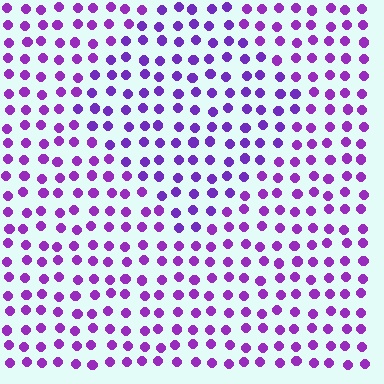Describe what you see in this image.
The image is filled with small purple elements in a uniform arrangement. A diamond-shaped region is visible where the elements are tinted to a slightly different hue, forming a subtle color boundary.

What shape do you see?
I see a diamond.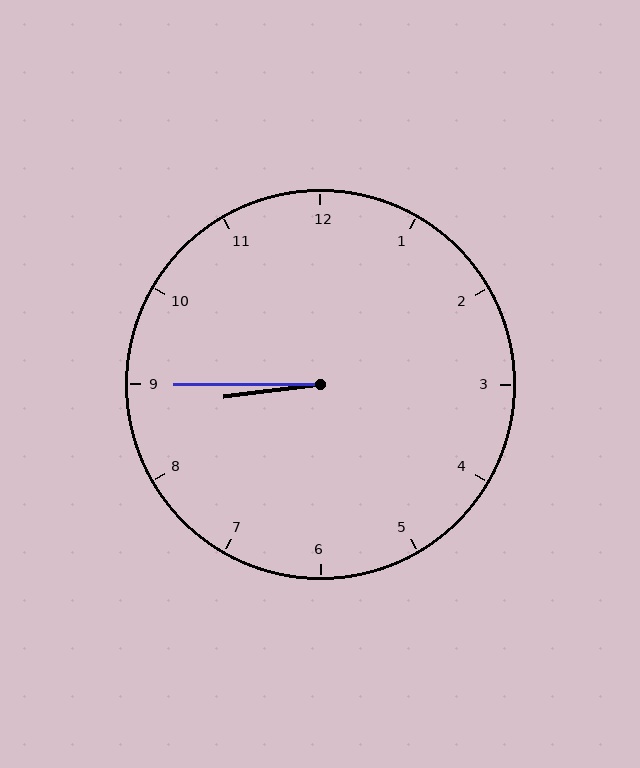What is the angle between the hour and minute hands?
Approximately 8 degrees.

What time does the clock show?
8:45.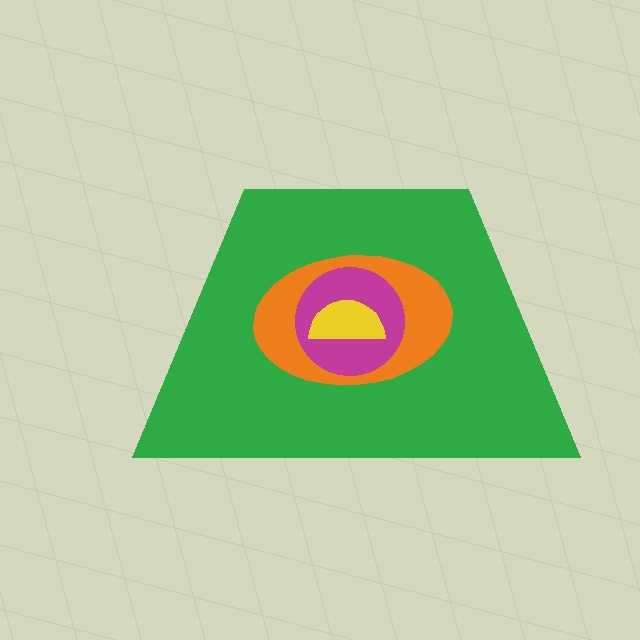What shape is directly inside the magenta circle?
The yellow semicircle.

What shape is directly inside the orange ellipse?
The magenta circle.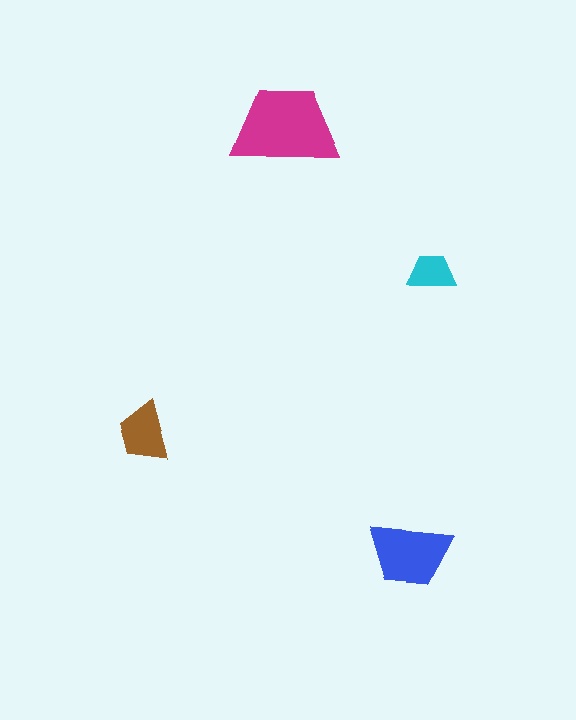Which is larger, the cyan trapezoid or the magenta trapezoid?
The magenta one.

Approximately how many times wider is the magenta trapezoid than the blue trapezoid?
About 1.5 times wider.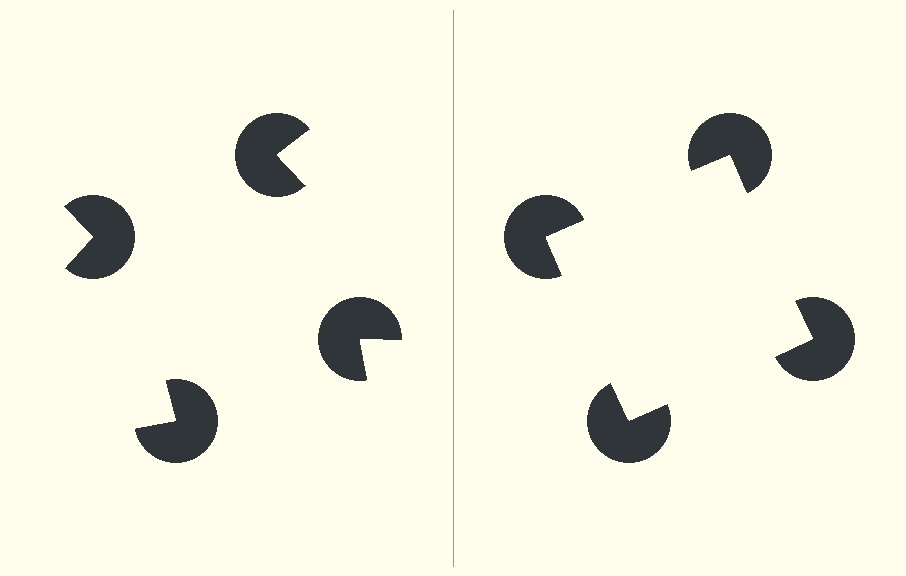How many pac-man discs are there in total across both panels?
8 — 4 on each side.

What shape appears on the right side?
An illusory square.